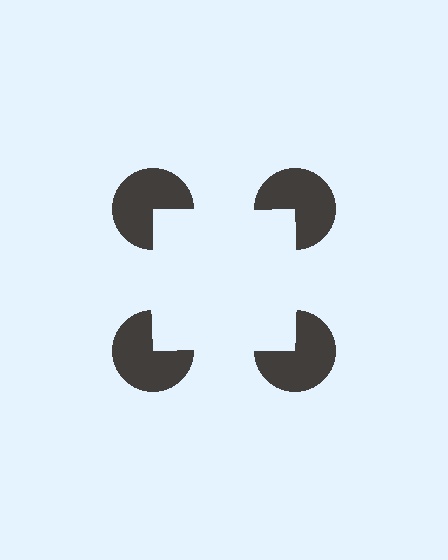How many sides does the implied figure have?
4 sides.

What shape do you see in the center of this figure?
An illusory square — its edges are inferred from the aligned wedge cuts in the pac-man discs, not physically drawn.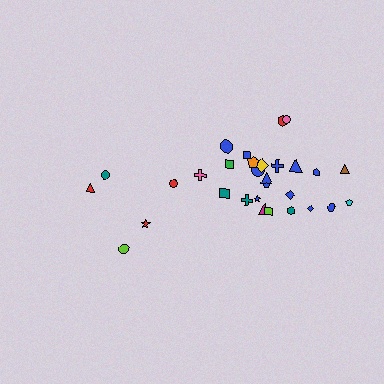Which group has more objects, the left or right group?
The right group.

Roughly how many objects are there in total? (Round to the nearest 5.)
Roughly 30 objects in total.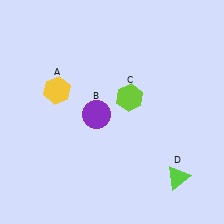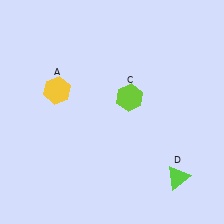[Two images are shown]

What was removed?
The purple circle (B) was removed in Image 2.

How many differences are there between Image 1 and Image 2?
There is 1 difference between the two images.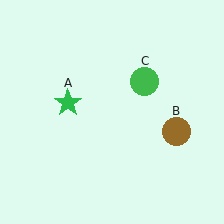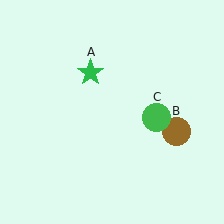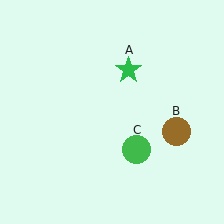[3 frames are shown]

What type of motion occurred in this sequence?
The green star (object A), green circle (object C) rotated clockwise around the center of the scene.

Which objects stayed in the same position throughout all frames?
Brown circle (object B) remained stationary.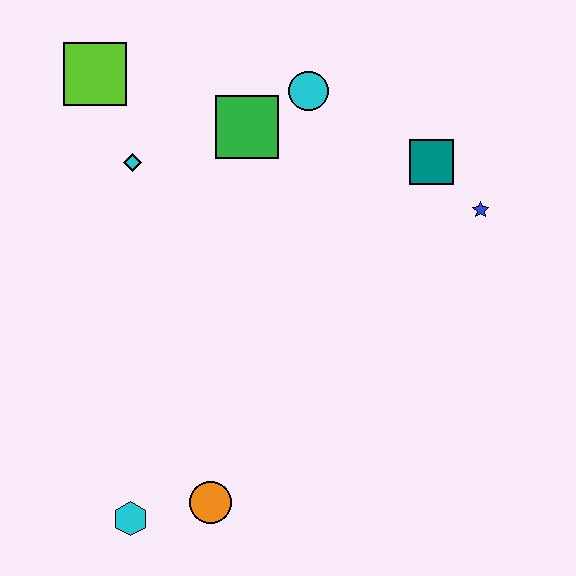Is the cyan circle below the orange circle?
No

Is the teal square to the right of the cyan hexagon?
Yes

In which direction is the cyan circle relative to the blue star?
The cyan circle is to the left of the blue star.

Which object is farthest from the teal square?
The cyan hexagon is farthest from the teal square.